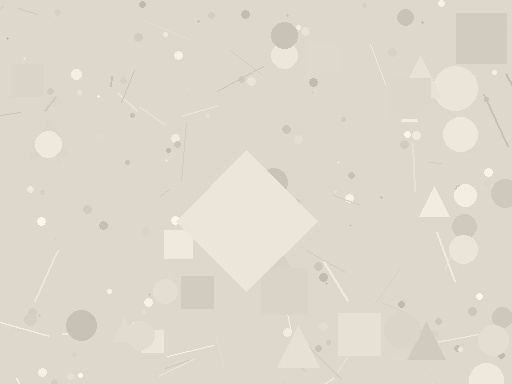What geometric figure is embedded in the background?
A diamond is embedded in the background.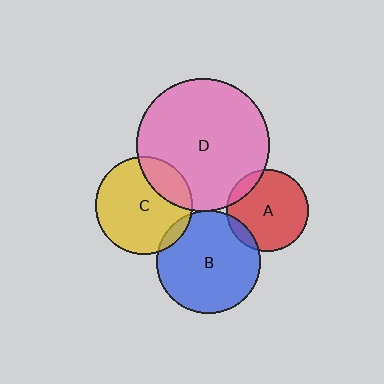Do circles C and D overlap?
Yes.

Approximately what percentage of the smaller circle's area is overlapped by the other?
Approximately 20%.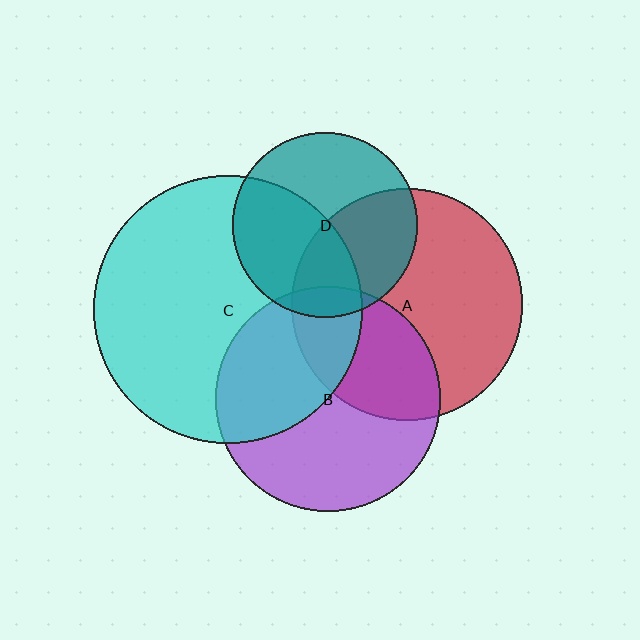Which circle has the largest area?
Circle C (cyan).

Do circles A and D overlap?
Yes.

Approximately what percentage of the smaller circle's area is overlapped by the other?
Approximately 40%.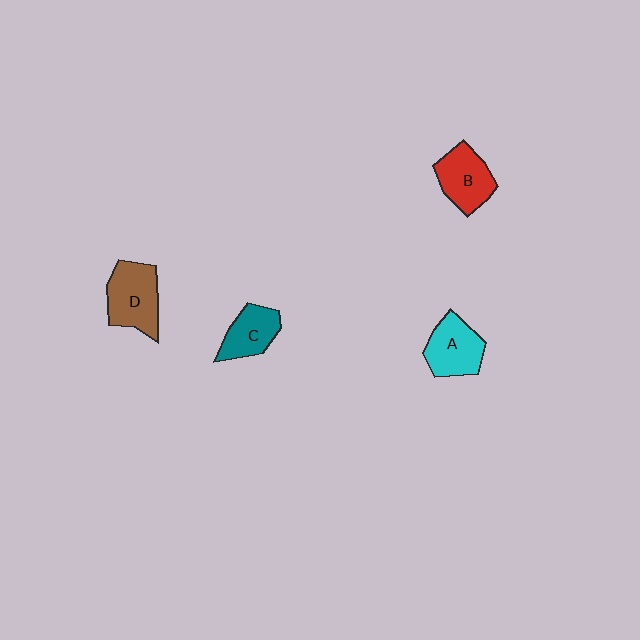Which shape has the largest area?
Shape D (brown).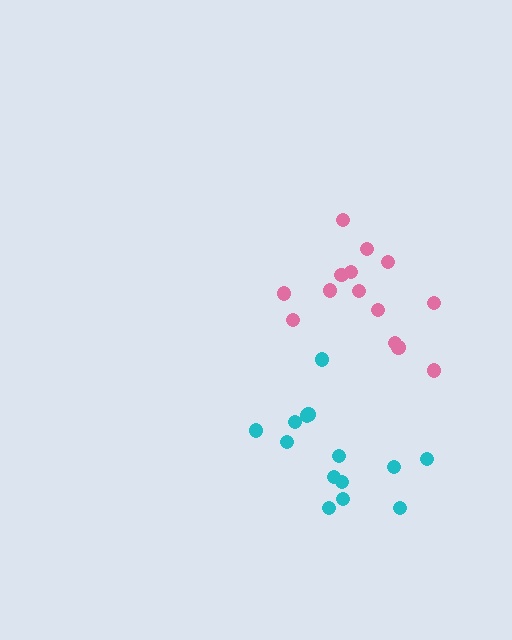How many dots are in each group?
Group 1: 14 dots, Group 2: 14 dots (28 total).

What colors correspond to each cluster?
The clusters are colored: pink, cyan.